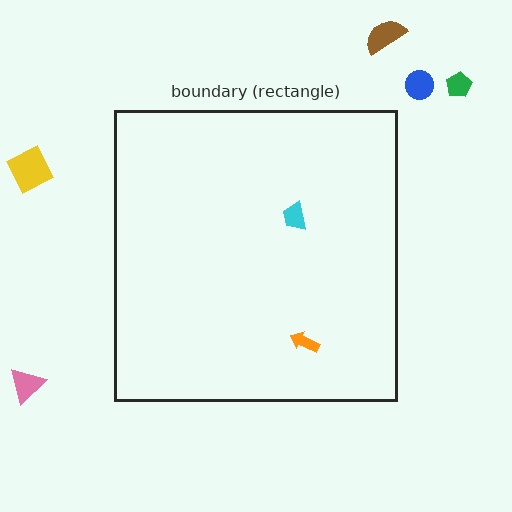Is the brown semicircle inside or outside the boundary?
Outside.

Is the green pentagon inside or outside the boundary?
Outside.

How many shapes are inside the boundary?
2 inside, 5 outside.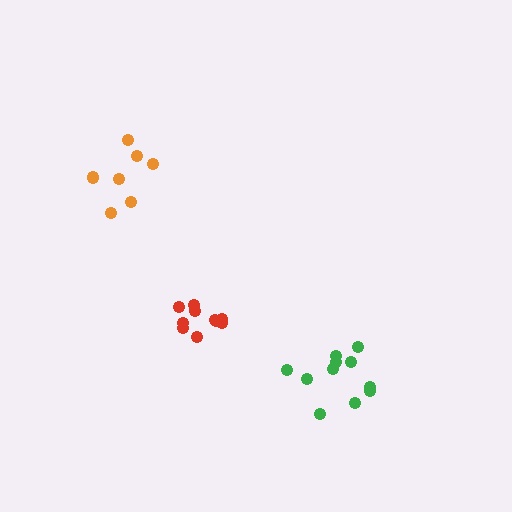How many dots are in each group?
Group 1: 10 dots, Group 2: 11 dots, Group 3: 7 dots (28 total).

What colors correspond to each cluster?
The clusters are colored: red, green, orange.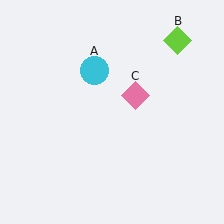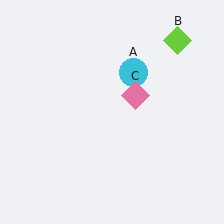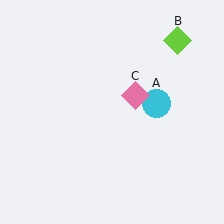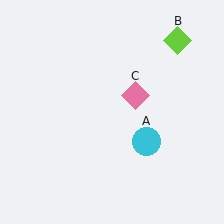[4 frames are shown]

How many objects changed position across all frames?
1 object changed position: cyan circle (object A).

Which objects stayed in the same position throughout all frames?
Lime diamond (object B) and pink diamond (object C) remained stationary.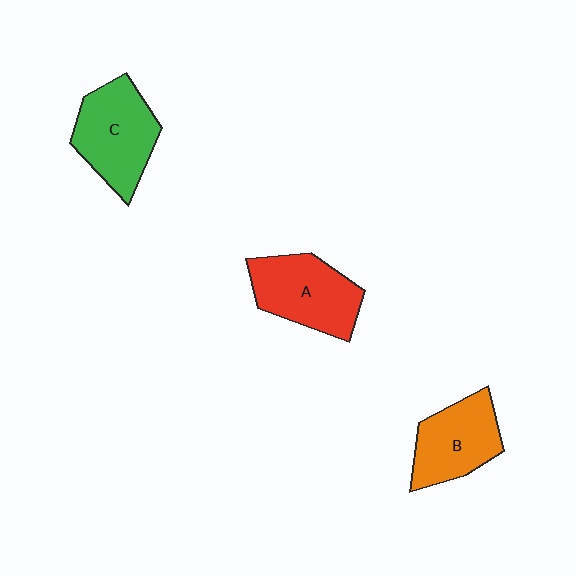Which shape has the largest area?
Shape C (green).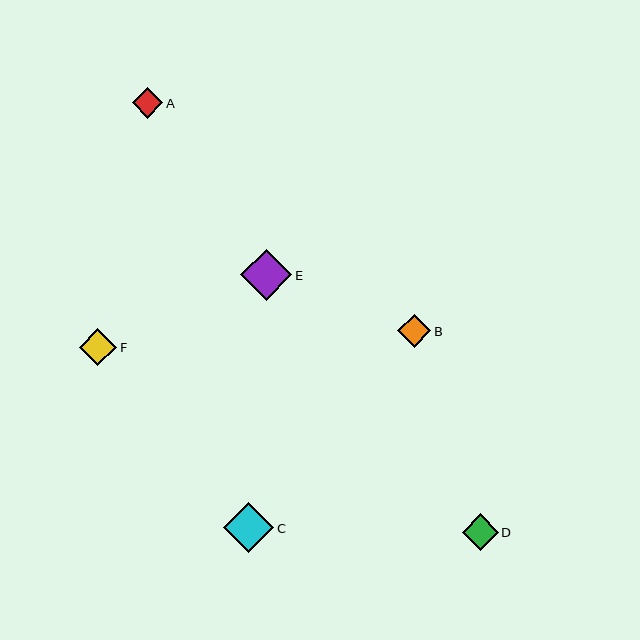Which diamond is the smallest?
Diamond A is the smallest with a size of approximately 30 pixels.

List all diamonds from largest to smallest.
From largest to smallest: E, C, F, D, B, A.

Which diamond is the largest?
Diamond E is the largest with a size of approximately 52 pixels.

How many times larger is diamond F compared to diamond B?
Diamond F is approximately 1.1 times the size of diamond B.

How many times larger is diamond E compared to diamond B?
Diamond E is approximately 1.6 times the size of diamond B.